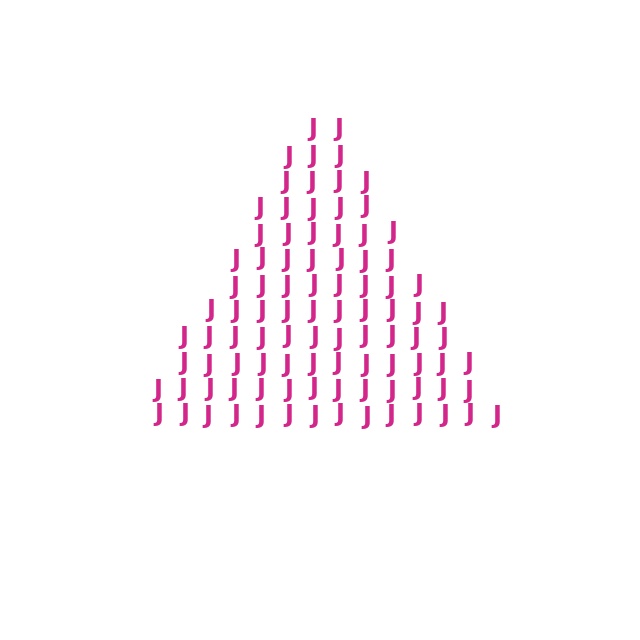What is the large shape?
The large shape is a triangle.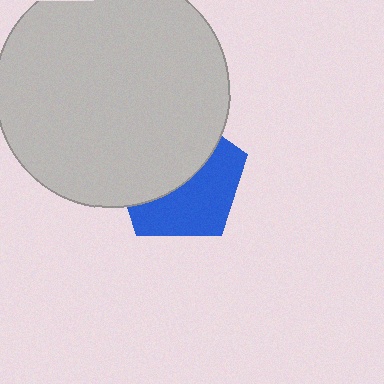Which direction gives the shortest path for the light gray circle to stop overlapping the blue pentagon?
Moving up gives the shortest separation.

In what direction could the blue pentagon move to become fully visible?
The blue pentagon could move down. That would shift it out from behind the light gray circle entirely.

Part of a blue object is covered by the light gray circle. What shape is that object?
It is a pentagon.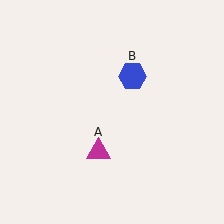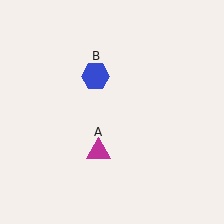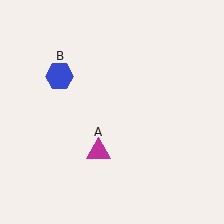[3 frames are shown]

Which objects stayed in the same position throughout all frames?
Magenta triangle (object A) remained stationary.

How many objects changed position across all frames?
1 object changed position: blue hexagon (object B).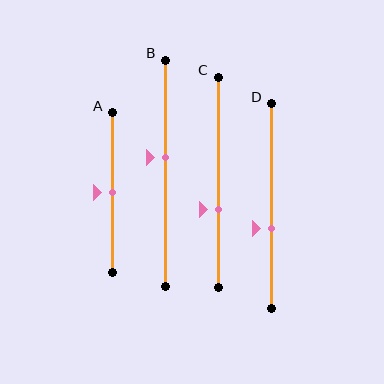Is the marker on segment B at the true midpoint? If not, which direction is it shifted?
No, the marker on segment B is shifted upward by about 7% of the segment length.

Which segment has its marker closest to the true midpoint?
Segment A has its marker closest to the true midpoint.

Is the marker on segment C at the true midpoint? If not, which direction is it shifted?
No, the marker on segment C is shifted downward by about 13% of the segment length.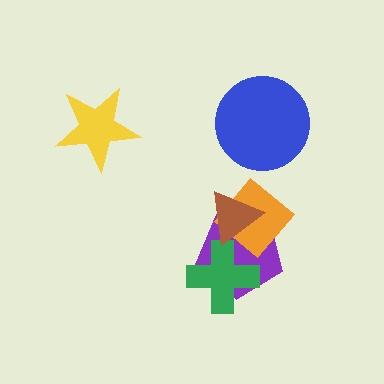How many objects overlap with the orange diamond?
3 objects overlap with the orange diamond.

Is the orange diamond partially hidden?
Yes, it is partially covered by another shape.